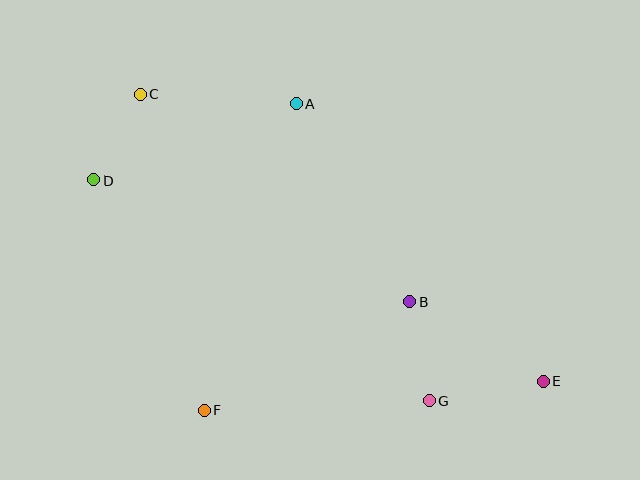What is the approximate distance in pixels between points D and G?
The distance between D and G is approximately 402 pixels.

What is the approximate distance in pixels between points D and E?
The distance between D and E is approximately 493 pixels.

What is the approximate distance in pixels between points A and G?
The distance between A and G is approximately 326 pixels.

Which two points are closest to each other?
Points C and D are closest to each other.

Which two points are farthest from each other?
Points C and E are farthest from each other.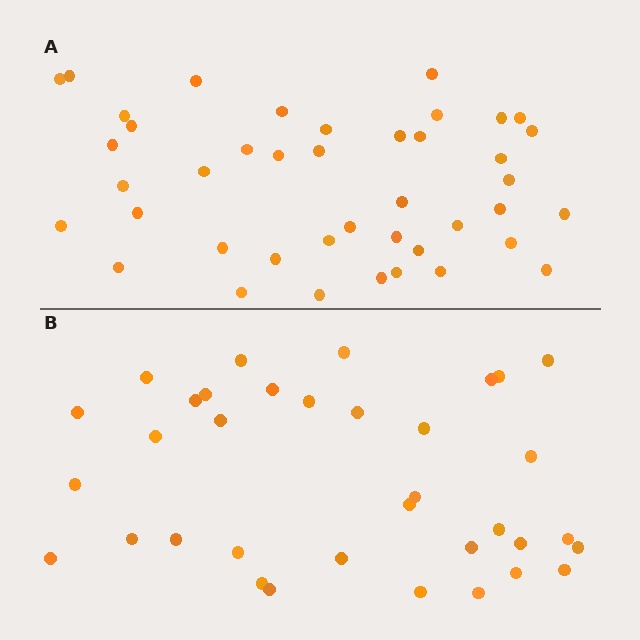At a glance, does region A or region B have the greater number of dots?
Region A (the top region) has more dots.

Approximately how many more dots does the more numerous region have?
Region A has roughly 8 or so more dots than region B.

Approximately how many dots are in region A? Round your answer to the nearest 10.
About 40 dots. (The exact count is 42, which rounds to 40.)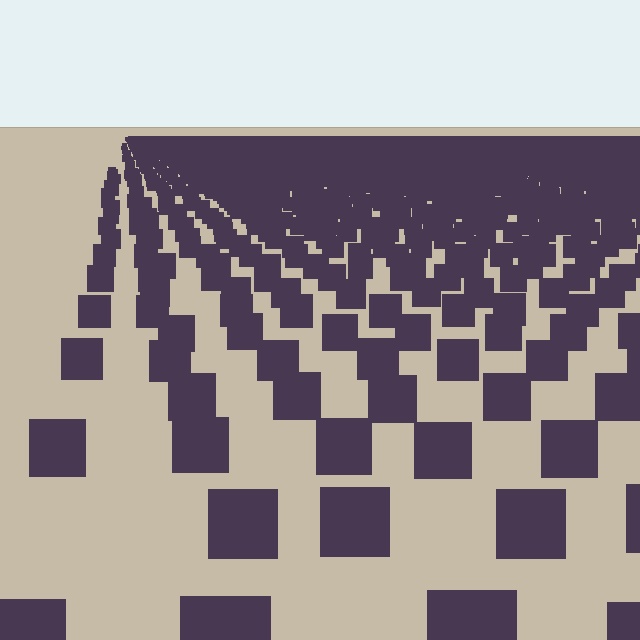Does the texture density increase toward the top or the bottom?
Density increases toward the top.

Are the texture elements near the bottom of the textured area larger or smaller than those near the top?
Larger. Near the bottom, elements are closer to the viewer and appear at a bigger on-screen size.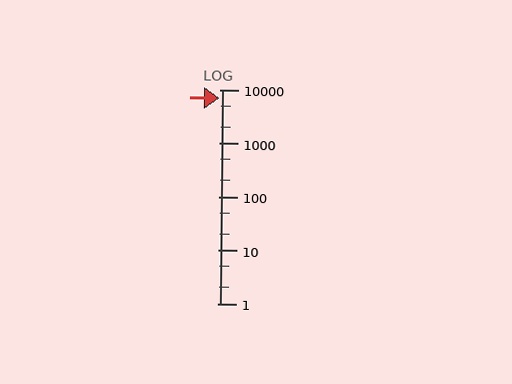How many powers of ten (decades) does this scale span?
The scale spans 4 decades, from 1 to 10000.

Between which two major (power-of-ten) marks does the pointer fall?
The pointer is between 1000 and 10000.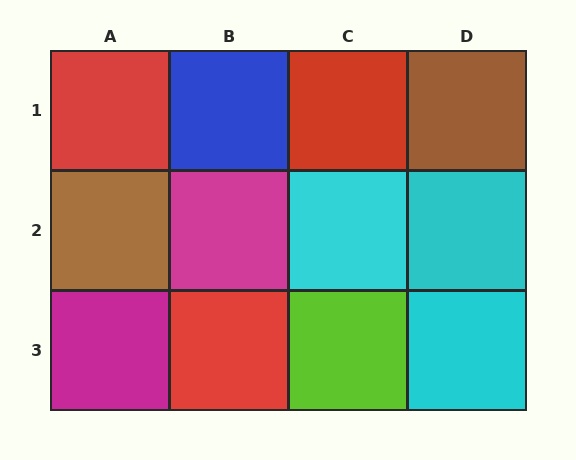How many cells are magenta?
2 cells are magenta.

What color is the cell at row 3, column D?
Cyan.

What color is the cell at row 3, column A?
Magenta.